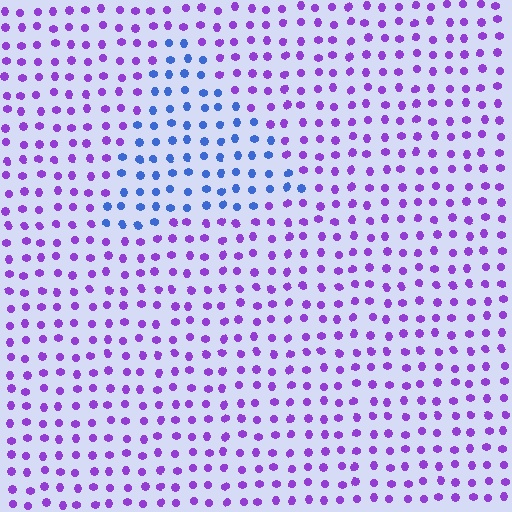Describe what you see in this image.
The image is filled with small purple elements in a uniform arrangement. A triangle-shaped region is visible where the elements are tinted to a slightly different hue, forming a subtle color boundary.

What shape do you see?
I see a triangle.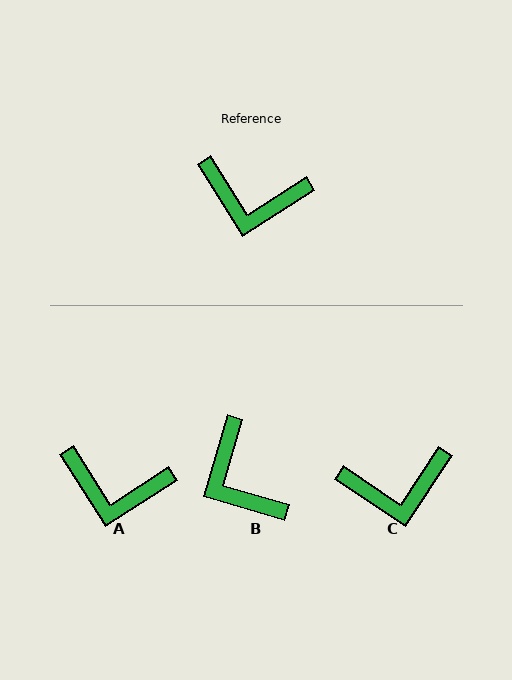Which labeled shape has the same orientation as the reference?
A.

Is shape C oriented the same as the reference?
No, it is off by about 24 degrees.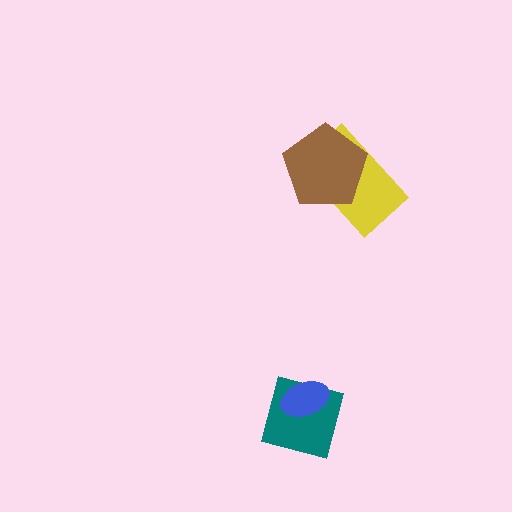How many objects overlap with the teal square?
1 object overlaps with the teal square.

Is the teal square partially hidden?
Yes, it is partially covered by another shape.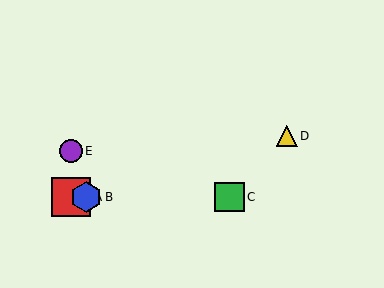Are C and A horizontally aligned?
Yes, both are at y≈197.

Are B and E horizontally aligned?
No, B is at y≈197 and E is at y≈151.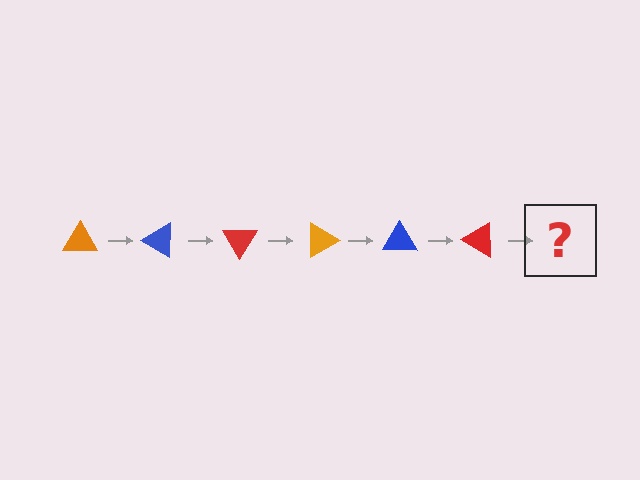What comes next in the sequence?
The next element should be an orange triangle, rotated 180 degrees from the start.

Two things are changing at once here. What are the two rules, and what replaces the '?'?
The two rules are that it rotates 30 degrees each step and the color cycles through orange, blue, and red. The '?' should be an orange triangle, rotated 180 degrees from the start.